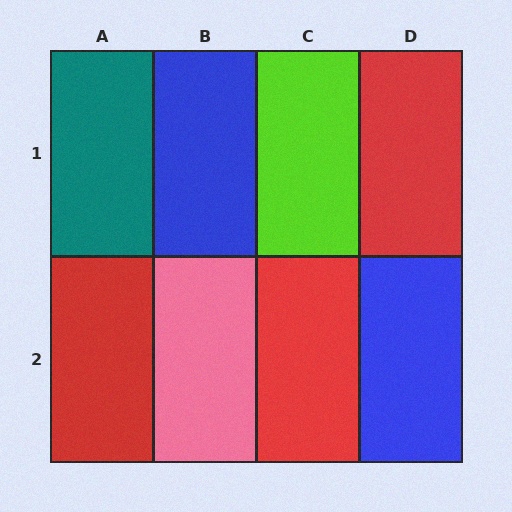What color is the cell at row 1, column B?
Blue.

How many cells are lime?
1 cell is lime.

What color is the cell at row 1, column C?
Lime.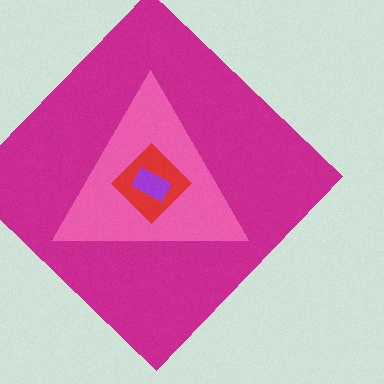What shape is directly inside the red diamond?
The purple rectangle.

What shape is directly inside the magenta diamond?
The pink triangle.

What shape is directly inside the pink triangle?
The red diamond.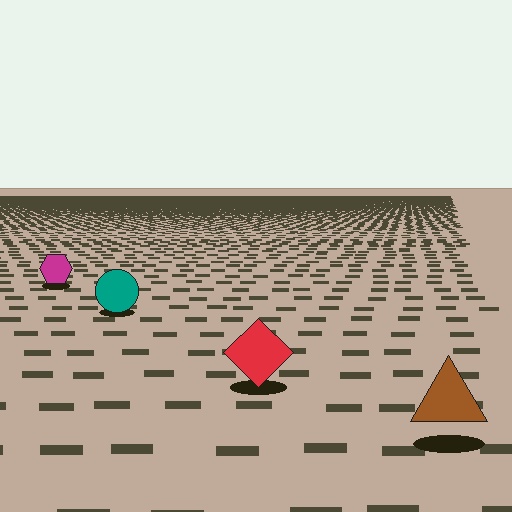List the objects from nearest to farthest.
From nearest to farthest: the brown triangle, the red diamond, the teal circle, the magenta hexagon.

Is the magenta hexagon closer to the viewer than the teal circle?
No. The teal circle is closer — you can tell from the texture gradient: the ground texture is coarser near it.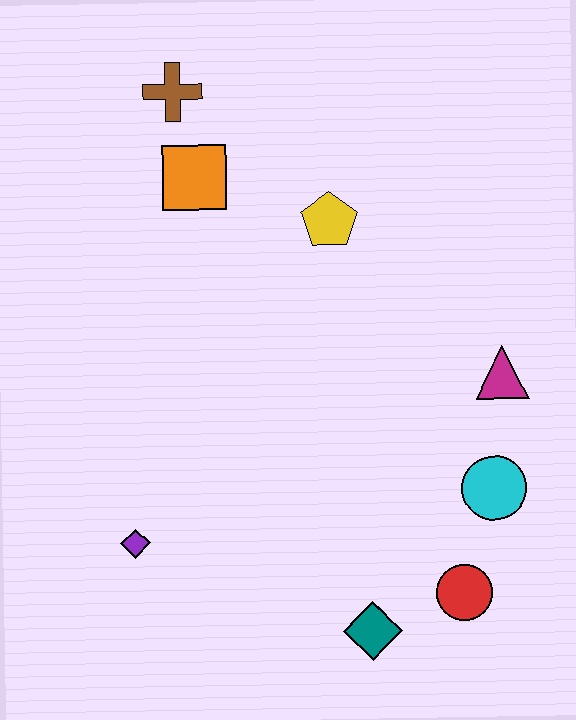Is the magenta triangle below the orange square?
Yes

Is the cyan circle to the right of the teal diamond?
Yes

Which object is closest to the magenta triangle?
The cyan circle is closest to the magenta triangle.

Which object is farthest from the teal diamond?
The brown cross is farthest from the teal diamond.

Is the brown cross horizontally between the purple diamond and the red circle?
Yes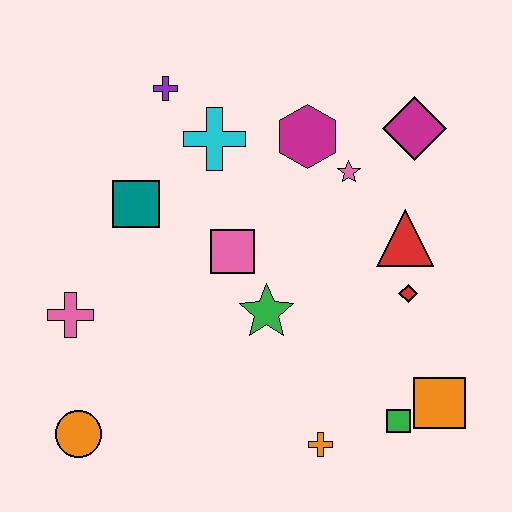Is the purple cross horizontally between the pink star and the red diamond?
No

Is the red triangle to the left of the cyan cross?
No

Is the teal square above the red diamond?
Yes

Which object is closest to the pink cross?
The orange circle is closest to the pink cross.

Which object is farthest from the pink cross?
The magenta diamond is farthest from the pink cross.